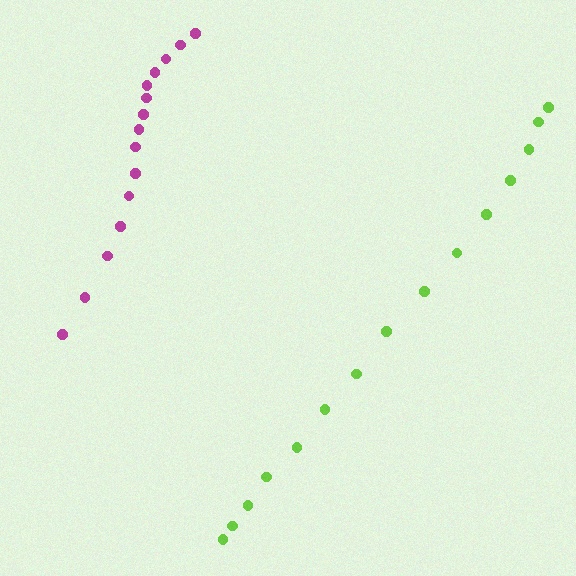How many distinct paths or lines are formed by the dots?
There are 2 distinct paths.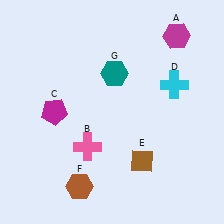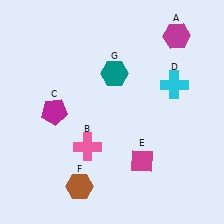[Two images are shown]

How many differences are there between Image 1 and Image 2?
There is 1 difference between the two images.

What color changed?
The diamond (E) changed from brown in Image 1 to magenta in Image 2.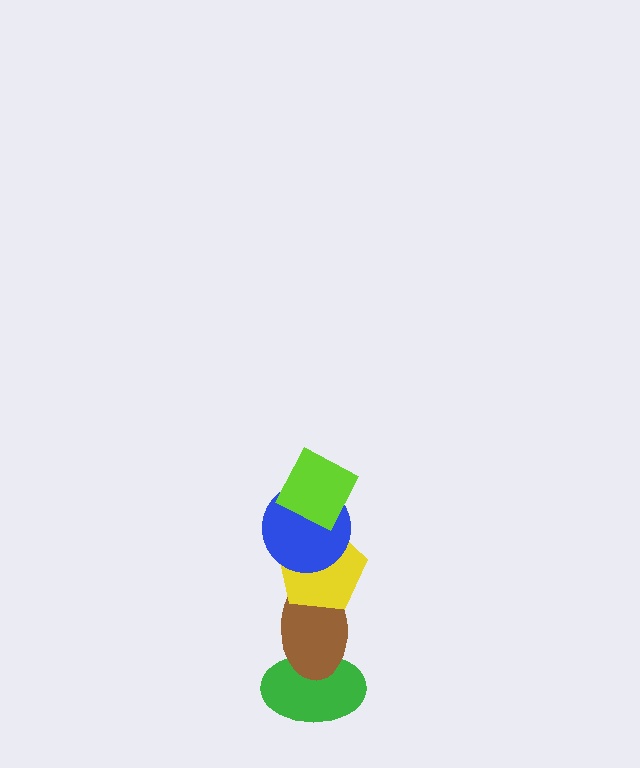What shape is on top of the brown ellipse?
The yellow pentagon is on top of the brown ellipse.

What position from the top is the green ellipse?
The green ellipse is 5th from the top.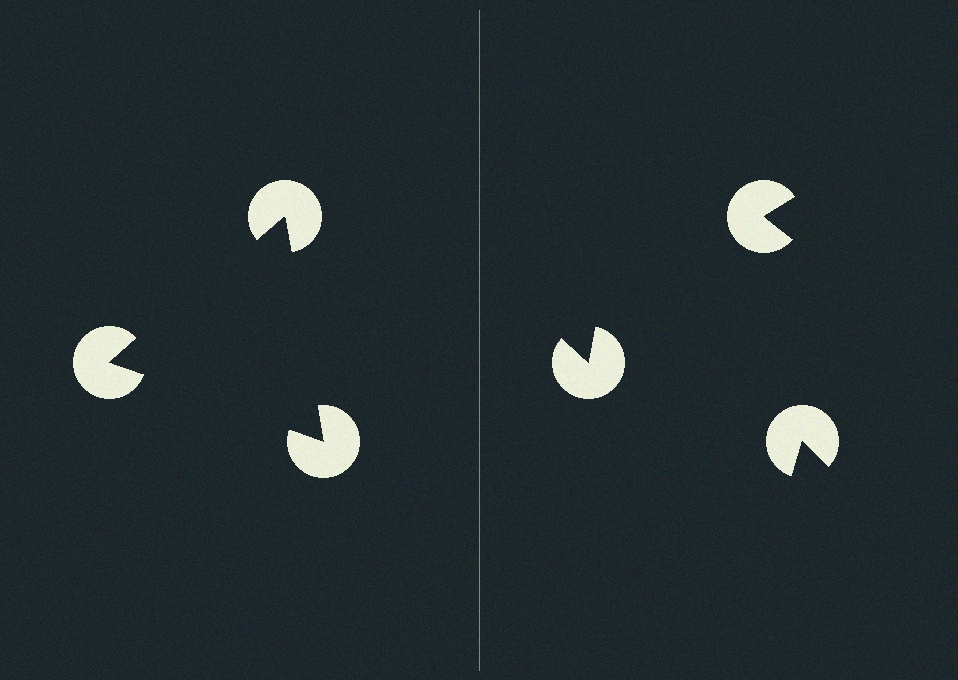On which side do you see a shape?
An illusory triangle appears on the left side. On the right side the wedge cuts are rotated, so no coherent shape forms.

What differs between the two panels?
The pac-man discs are positioned identically on both sides; only the wedge orientations differ. On the left they align to a triangle; on the right they are misaligned.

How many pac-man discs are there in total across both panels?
6 — 3 on each side.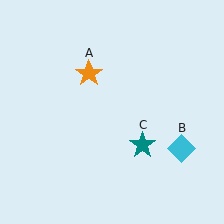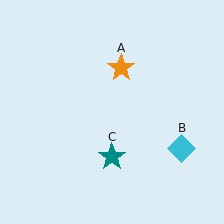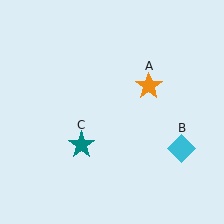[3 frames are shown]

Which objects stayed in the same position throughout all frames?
Cyan diamond (object B) remained stationary.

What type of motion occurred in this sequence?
The orange star (object A), teal star (object C) rotated clockwise around the center of the scene.